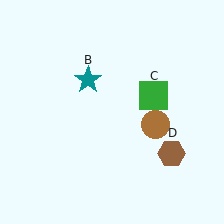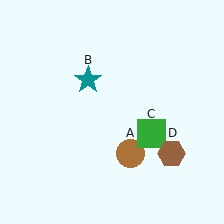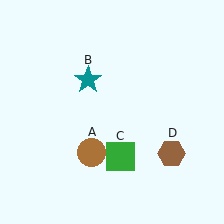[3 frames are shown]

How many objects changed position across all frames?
2 objects changed position: brown circle (object A), green square (object C).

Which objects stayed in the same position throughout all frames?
Teal star (object B) and brown hexagon (object D) remained stationary.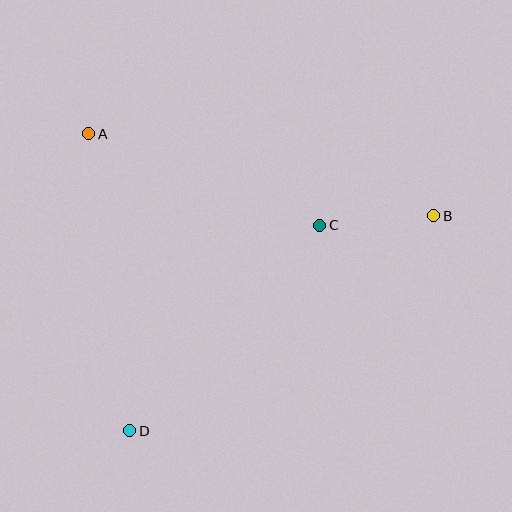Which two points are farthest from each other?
Points B and D are farthest from each other.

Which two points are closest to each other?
Points B and C are closest to each other.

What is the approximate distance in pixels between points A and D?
The distance between A and D is approximately 300 pixels.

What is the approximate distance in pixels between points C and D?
The distance between C and D is approximately 280 pixels.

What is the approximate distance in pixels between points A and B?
The distance between A and B is approximately 355 pixels.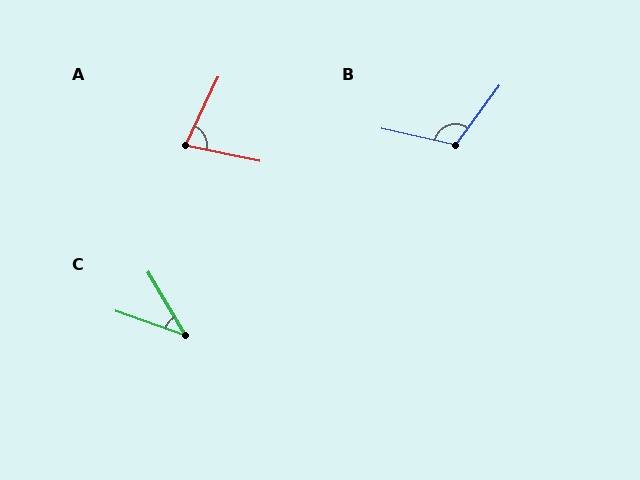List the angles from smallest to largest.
C (40°), A (76°), B (114°).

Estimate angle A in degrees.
Approximately 76 degrees.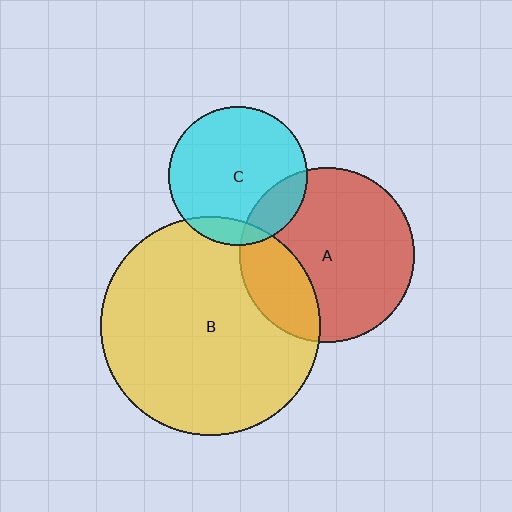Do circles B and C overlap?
Yes.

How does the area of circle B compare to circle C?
Approximately 2.5 times.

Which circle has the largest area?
Circle B (yellow).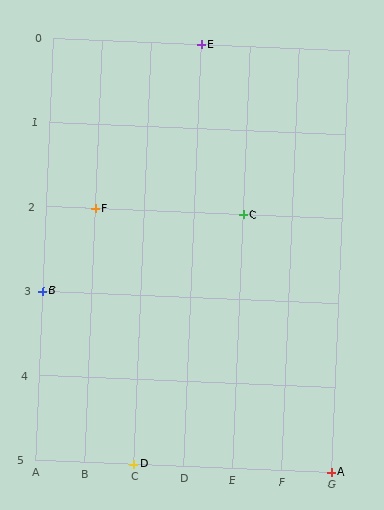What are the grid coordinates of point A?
Point A is at grid coordinates (G, 5).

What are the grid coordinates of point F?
Point F is at grid coordinates (B, 2).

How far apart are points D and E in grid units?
Points D and E are 1 column and 5 rows apart (about 5.1 grid units diagonally).